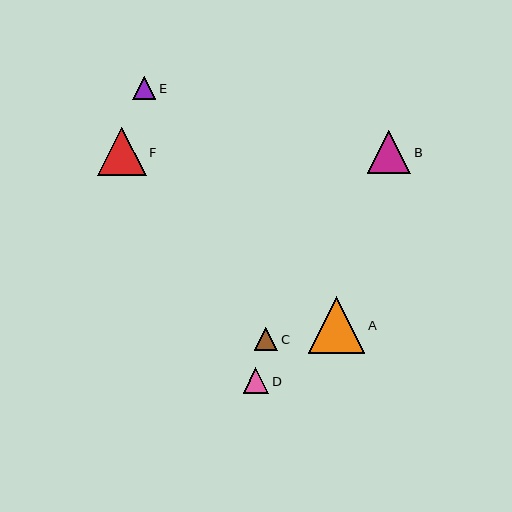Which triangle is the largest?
Triangle A is the largest with a size of approximately 56 pixels.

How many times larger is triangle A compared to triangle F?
Triangle A is approximately 1.2 times the size of triangle F.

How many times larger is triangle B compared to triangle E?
Triangle B is approximately 1.9 times the size of triangle E.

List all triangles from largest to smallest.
From largest to smallest: A, F, B, D, C, E.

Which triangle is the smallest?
Triangle E is the smallest with a size of approximately 23 pixels.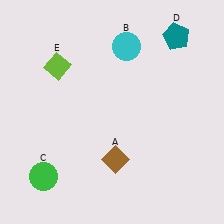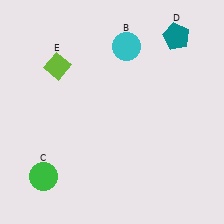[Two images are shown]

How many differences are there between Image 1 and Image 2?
There is 1 difference between the two images.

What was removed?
The brown diamond (A) was removed in Image 2.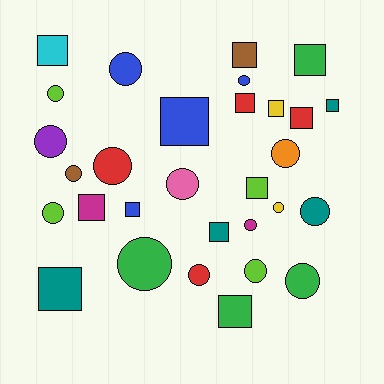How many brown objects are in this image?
There are 2 brown objects.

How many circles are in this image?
There are 16 circles.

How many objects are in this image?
There are 30 objects.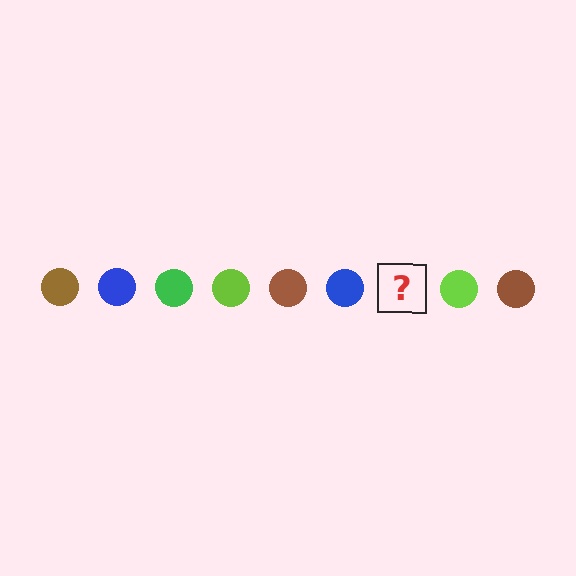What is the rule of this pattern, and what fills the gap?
The rule is that the pattern cycles through brown, blue, green, lime circles. The gap should be filled with a green circle.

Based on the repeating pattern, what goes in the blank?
The blank should be a green circle.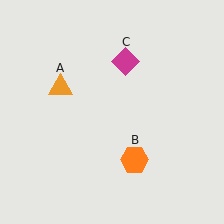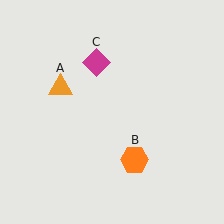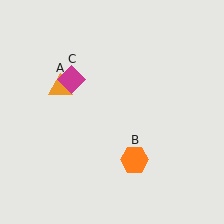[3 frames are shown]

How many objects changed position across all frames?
1 object changed position: magenta diamond (object C).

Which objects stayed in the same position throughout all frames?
Orange triangle (object A) and orange hexagon (object B) remained stationary.